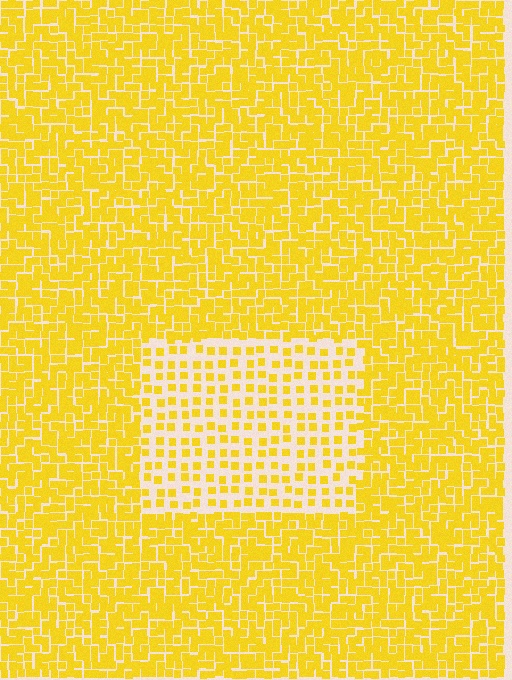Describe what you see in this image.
The image contains small yellow elements arranged at two different densities. A rectangle-shaped region is visible where the elements are less densely packed than the surrounding area.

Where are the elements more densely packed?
The elements are more densely packed outside the rectangle boundary.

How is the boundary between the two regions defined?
The boundary is defined by a change in element density (approximately 2.4x ratio). All elements are the same color, size, and shape.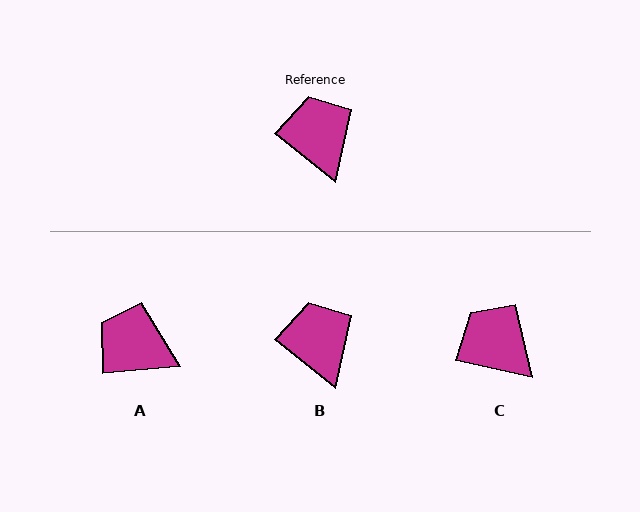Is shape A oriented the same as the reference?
No, it is off by about 43 degrees.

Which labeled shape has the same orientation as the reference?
B.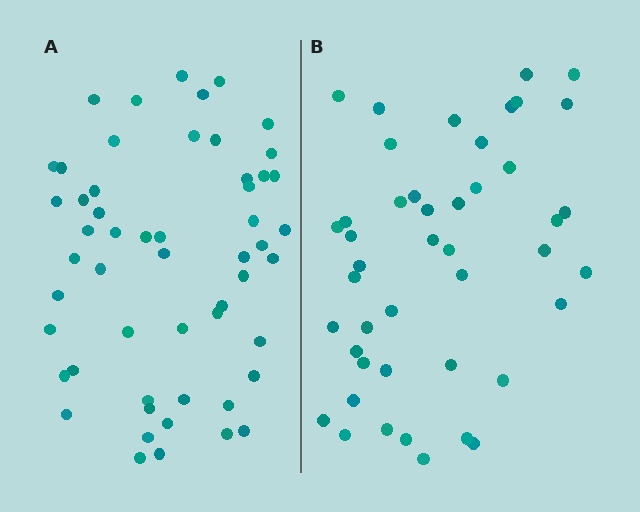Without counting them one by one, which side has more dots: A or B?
Region A (the left region) has more dots.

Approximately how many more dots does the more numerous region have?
Region A has roughly 8 or so more dots than region B.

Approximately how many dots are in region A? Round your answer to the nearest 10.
About 50 dots. (The exact count is 54, which rounds to 50.)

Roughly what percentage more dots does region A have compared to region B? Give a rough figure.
About 20% more.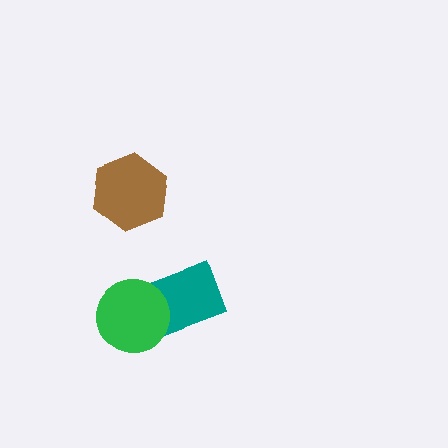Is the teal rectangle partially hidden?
Yes, it is partially covered by another shape.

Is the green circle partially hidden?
No, no other shape covers it.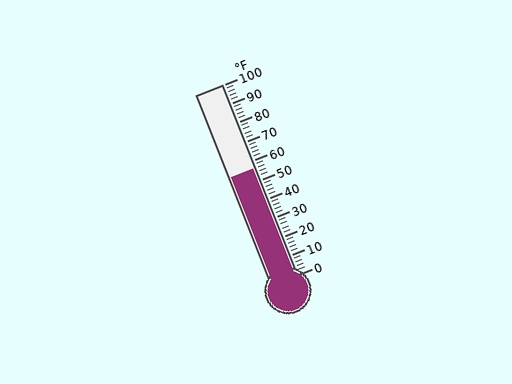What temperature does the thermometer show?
The thermometer shows approximately 56°F.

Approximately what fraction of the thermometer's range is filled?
The thermometer is filled to approximately 55% of its range.